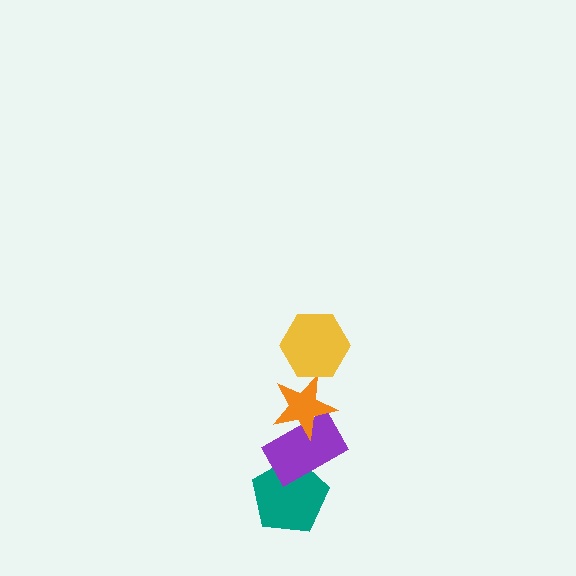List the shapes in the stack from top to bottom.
From top to bottom: the yellow hexagon, the orange star, the purple rectangle, the teal pentagon.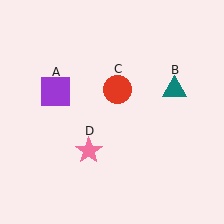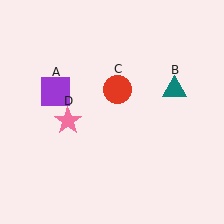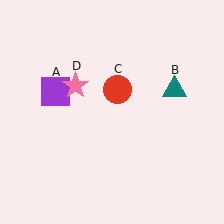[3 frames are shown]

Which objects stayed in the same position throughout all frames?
Purple square (object A) and teal triangle (object B) and red circle (object C) remained stationary.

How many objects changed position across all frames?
1 object changed position: pink star (object D).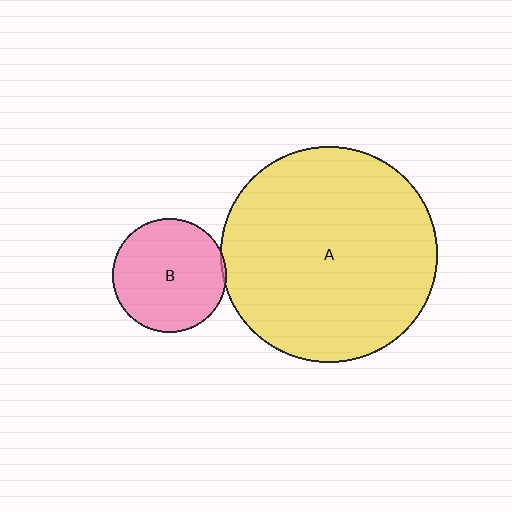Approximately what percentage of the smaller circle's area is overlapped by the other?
Approximately 5%.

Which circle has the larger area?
Circle A (yellow).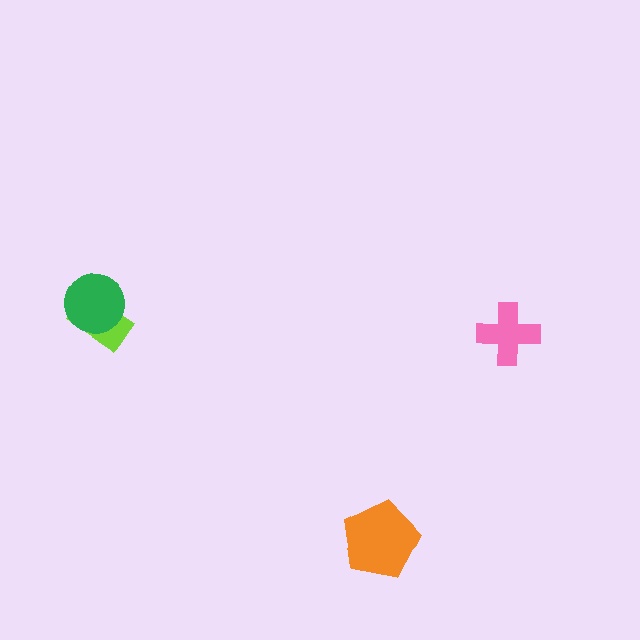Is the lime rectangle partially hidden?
Yes, it is partially covered by another shape.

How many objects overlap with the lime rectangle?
1 object overlaps with the lime rectangle.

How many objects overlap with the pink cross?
0 objects overlap with the pink cross.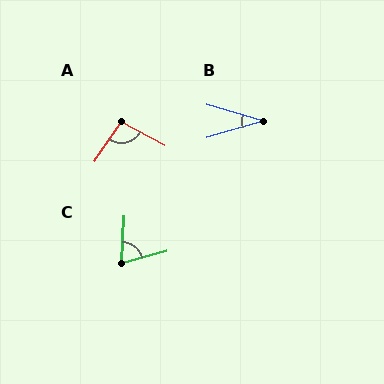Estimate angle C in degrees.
Approximately 72 degrees.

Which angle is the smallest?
B, at approximately 32 degrees.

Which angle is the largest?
A, at approximately 96 degrees.